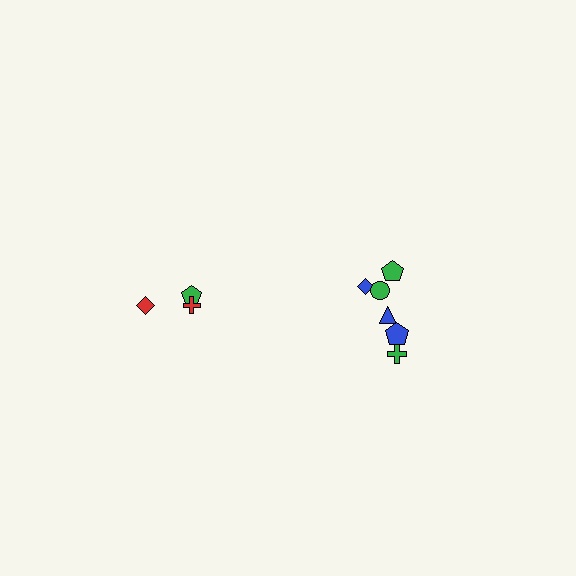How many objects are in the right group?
There are 6 objects.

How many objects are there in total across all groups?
There are 9 objects.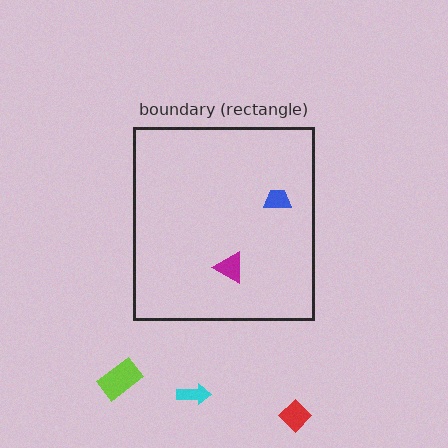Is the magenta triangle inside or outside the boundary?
Inside.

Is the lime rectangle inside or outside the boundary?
Outside.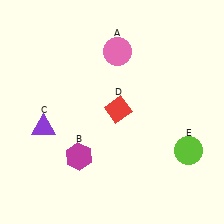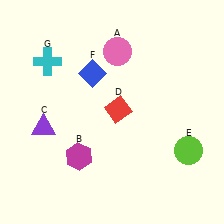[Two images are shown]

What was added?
A blue diamond (F), a cyan cross (G) were added in Image 2.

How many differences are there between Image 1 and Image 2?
There are 2 differences between the two images.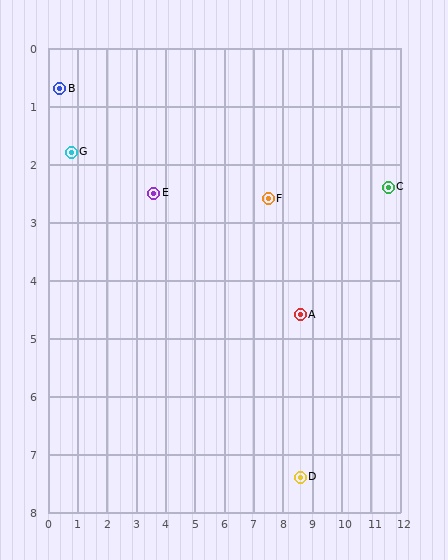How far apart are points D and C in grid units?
Points D and C are about 5.8 grid units apart.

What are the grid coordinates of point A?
Point A is at approximately (8.6, 4.6).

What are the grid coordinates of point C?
Point C is at approximately (11.6, 2.4).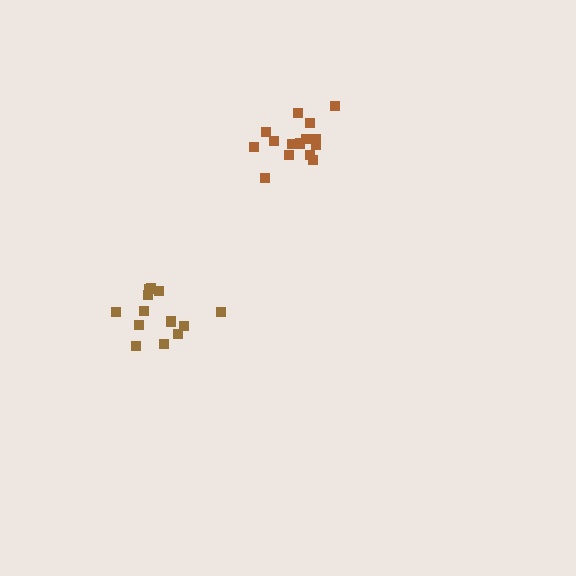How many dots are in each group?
Group 1: 13 dots, Group 2: 15 dots (28 total).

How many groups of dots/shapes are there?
There are 2 groups.